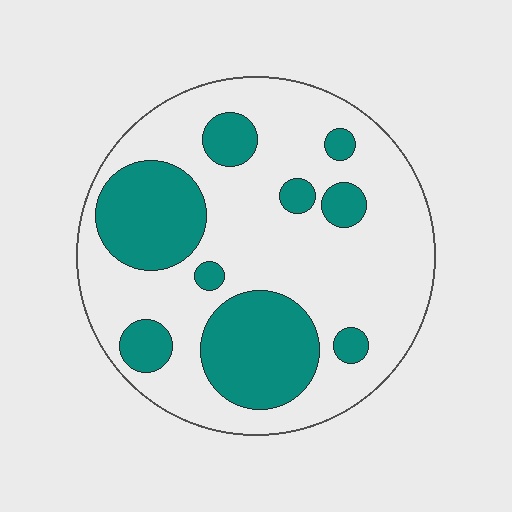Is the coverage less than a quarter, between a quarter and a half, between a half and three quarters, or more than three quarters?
Between a quarter and a half.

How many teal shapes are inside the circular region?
9.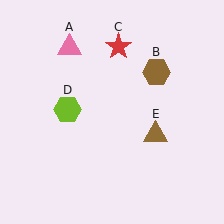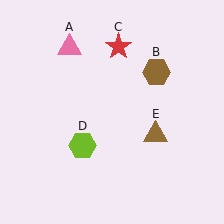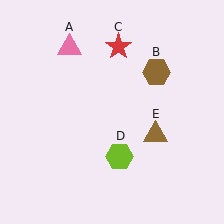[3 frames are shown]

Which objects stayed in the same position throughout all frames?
Pink triangle (object A) and brown hexagon (object B) and red star (object C) and brown triangle (object E) remained stationary.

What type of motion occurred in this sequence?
The lime hexagon (object D) rotated counterclockwise around the center of the scene.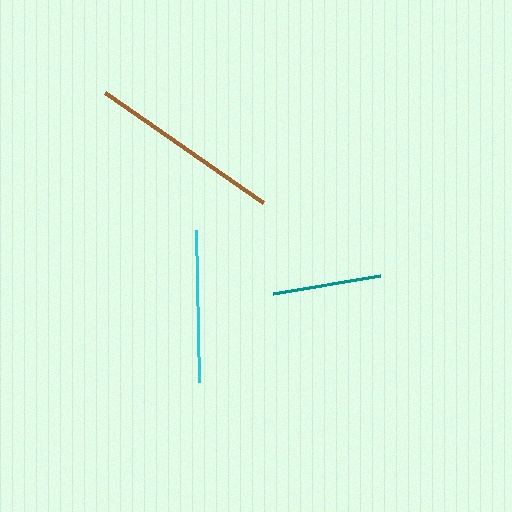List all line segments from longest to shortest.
From longest to shortest: brown, cyan, teal.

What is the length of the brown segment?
The brown segment is approximately 192 pixels long.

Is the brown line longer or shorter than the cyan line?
The brown line is longer than the cyan line.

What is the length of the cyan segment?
The cyan segment is approximately 152 pixels long.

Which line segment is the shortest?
The teal line is the shortest at approximately 108 pixels.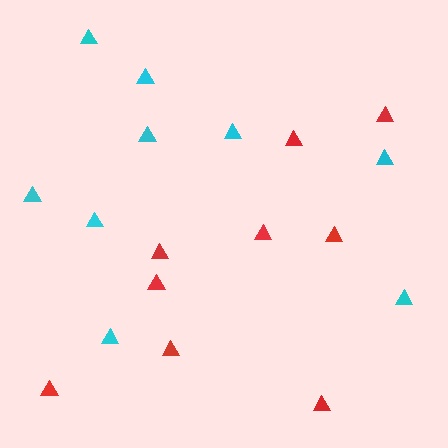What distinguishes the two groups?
There are 2 groups: one group of cyan triangles (9) and one group of red triangles (9).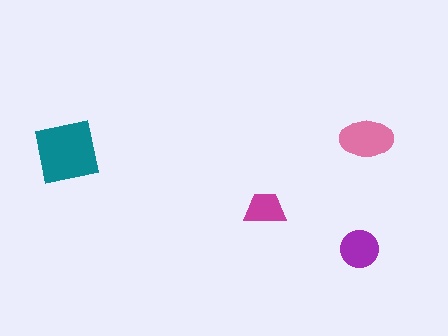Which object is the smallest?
The magenta trapezoid.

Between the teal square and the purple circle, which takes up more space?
The teal square.